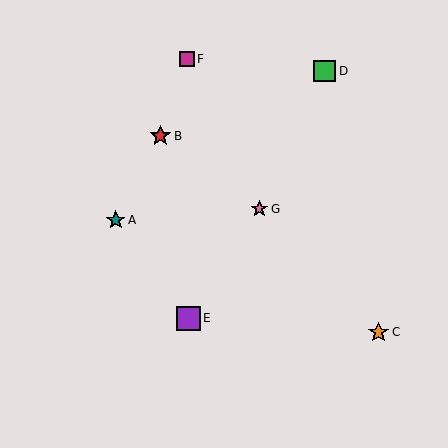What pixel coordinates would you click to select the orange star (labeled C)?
Click at (379, 332) to select the orange star C.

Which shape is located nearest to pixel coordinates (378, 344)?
The orange star (labeled C) at (379, 332) is nearest to that location.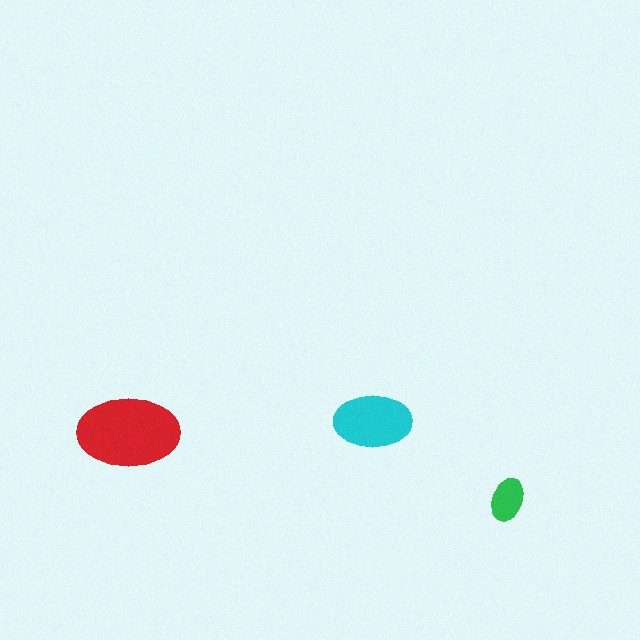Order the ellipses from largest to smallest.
the red one, the cyan one, the green one.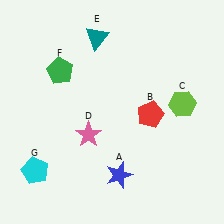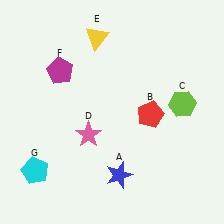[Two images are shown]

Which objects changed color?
E changed from teal to yellow. F changed from green to magenta.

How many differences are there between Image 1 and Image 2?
There are 2 differences between the two images.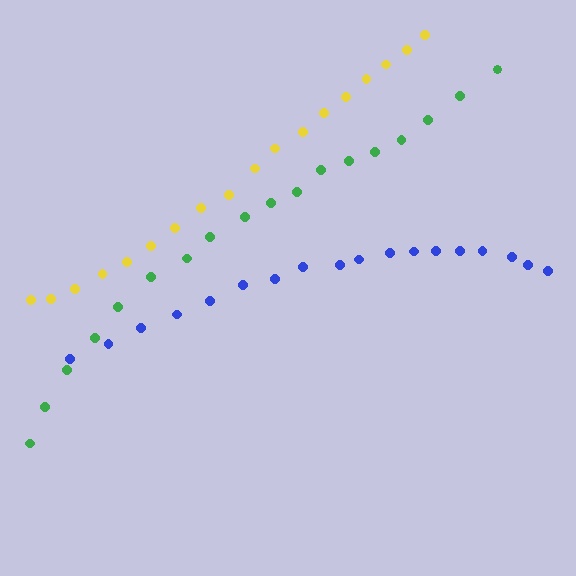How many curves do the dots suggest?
There are 3 distinct paths.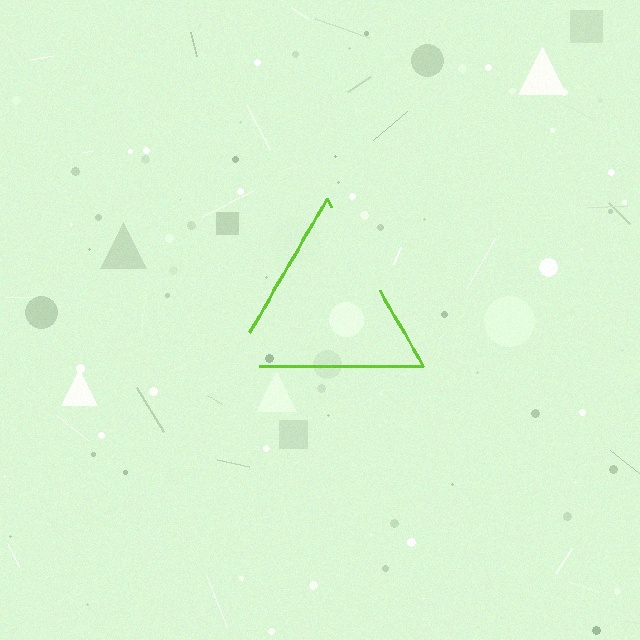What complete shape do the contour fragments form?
The contour fragments form a triangle.